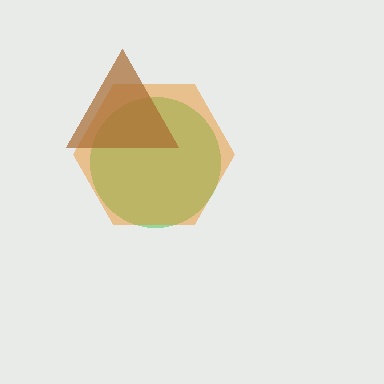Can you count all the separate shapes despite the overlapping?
Yes, there are 3 separate shapes.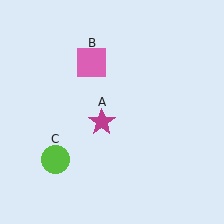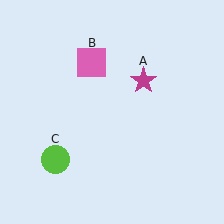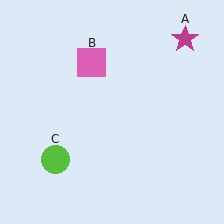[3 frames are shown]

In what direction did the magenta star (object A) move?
The magenta star (object A) moved up and to the right.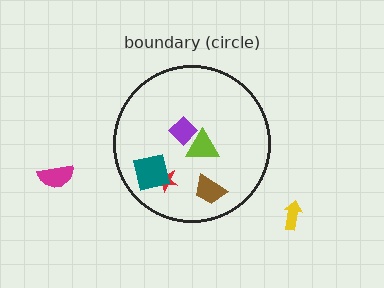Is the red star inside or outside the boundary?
Inside.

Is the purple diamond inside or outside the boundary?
Inside.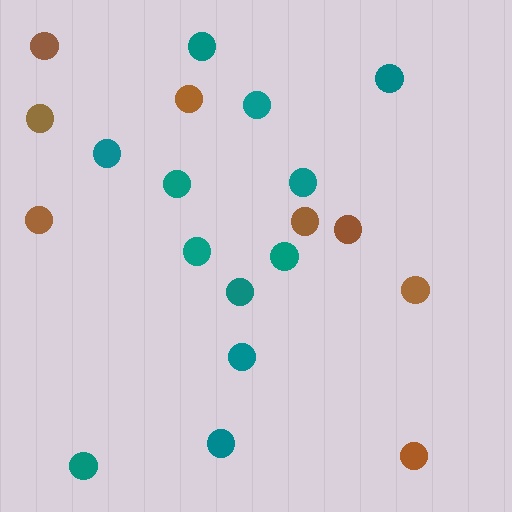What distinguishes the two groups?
There are 2 groups: one group of brown circles (8) and one group of teal circles (12).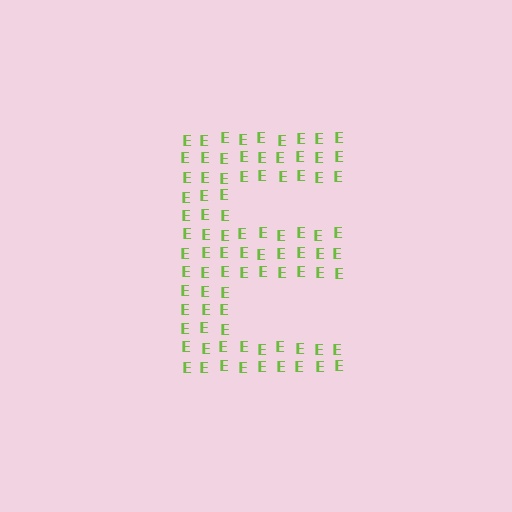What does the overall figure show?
The overall figure shows the letter E.